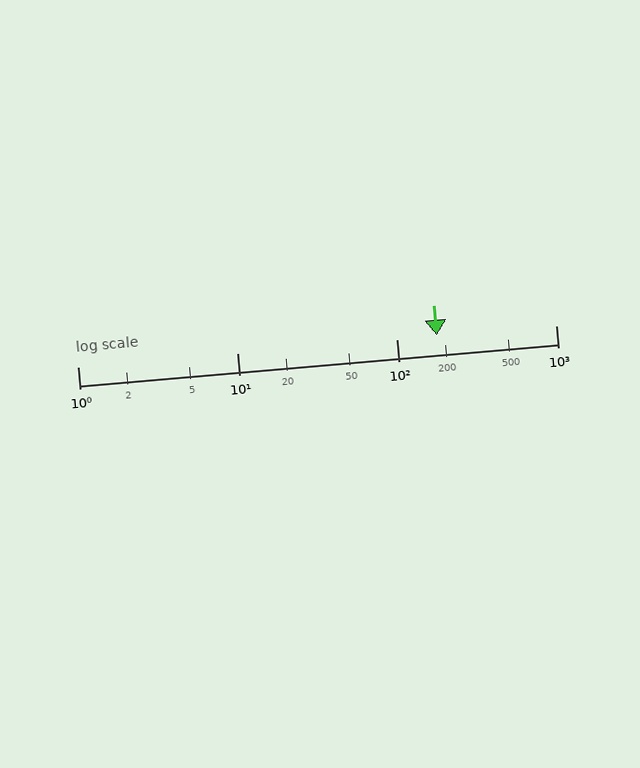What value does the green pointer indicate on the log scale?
The pointer indicates approximately 180.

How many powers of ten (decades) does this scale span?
The scale spans 3 decades, from 1 to 1000.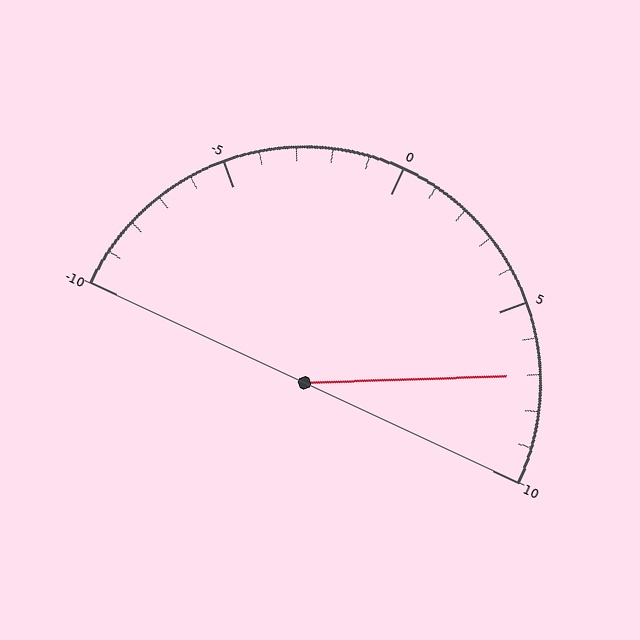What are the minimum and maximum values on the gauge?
The gauge ranges from -10 to 10.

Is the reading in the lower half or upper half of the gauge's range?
The reading is in the upper half of the range (-10 to 10).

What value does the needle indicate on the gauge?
The needle indicates approximately 7.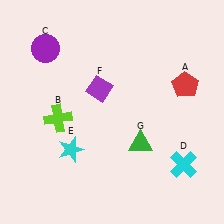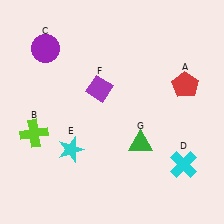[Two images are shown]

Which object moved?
The lime cross (B) moved left.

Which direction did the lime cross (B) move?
The lime cross (B) moved left.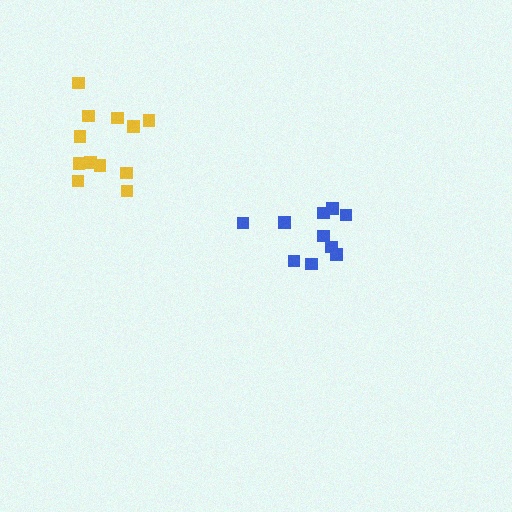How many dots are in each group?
Group 1: 10 dots, Group 2: 12 dots (22 total).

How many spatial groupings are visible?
There are 2 spatial groupings.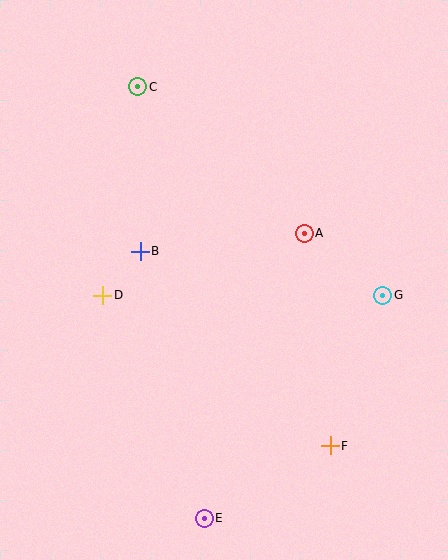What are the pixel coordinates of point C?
Point C is at (138, 87).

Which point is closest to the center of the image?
Point B at (140, 251) is closest to the center.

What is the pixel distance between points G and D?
The distance between G and D is 280 pixels.